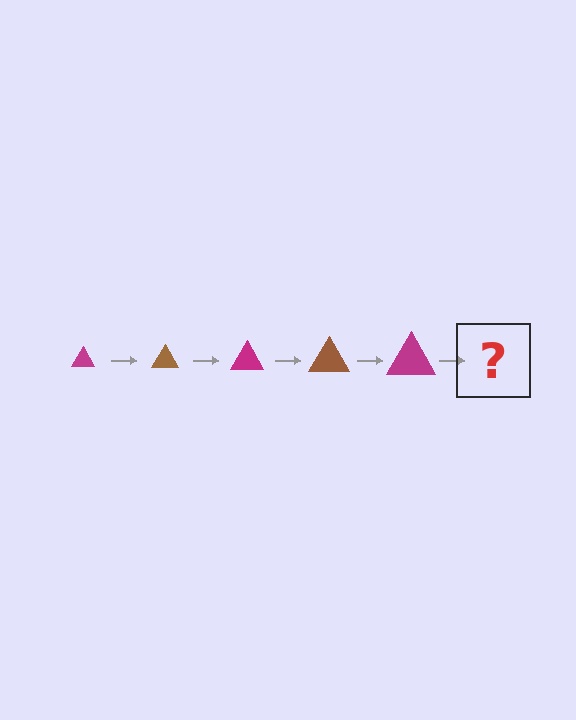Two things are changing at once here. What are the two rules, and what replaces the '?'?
The two rules are that the triangle grows larger each step and the color cycles through magenta and brown. The '?' should be a brown triangle, larger than the previous one.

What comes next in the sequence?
The next element should be a brown triangle, larger than the previous one.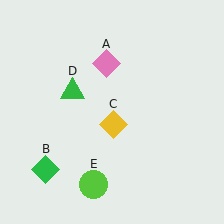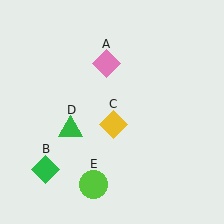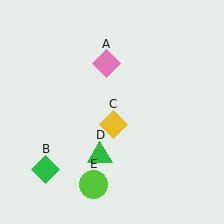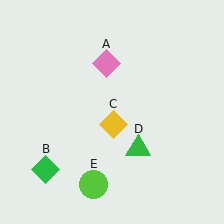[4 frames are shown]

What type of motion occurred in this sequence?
The green triangle (object D) rotated counterclockwise around the center of the scene.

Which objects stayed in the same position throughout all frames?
Pink diamond (object A) and green diamond (object B) and yellow diamond (object C) and lime circle (object E) remained stationary.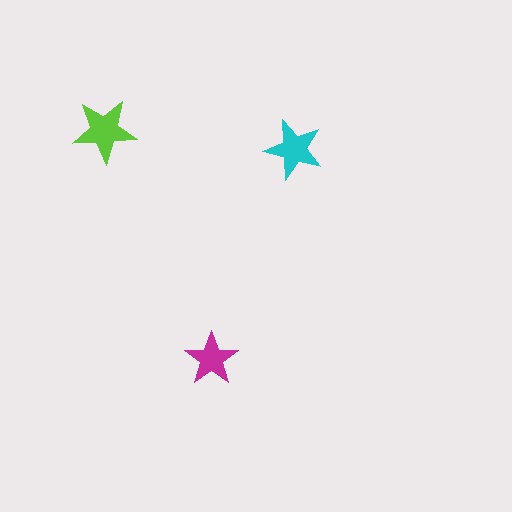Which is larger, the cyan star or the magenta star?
The cyan one.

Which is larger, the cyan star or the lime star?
The lime one.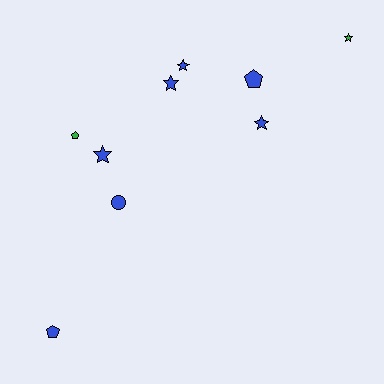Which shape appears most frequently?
Star, with 5 objects.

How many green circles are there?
There are no green circles.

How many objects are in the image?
There are 9 objects.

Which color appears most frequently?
Blue, with 7 objects.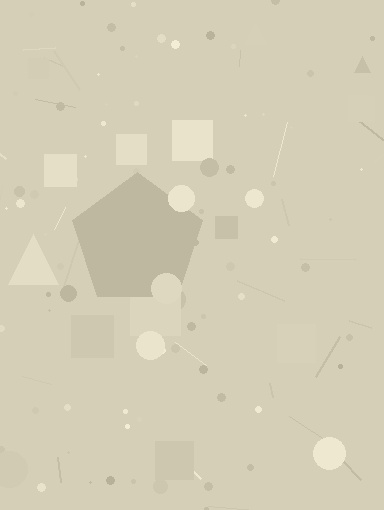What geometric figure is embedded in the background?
A pentagon is embedded in the background.